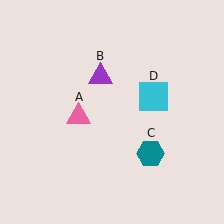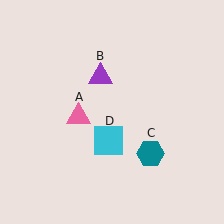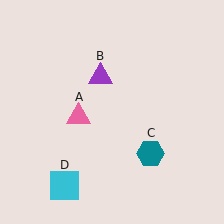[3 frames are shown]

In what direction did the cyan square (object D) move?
The cyan square (object D) moved down and to the left.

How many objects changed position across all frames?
1 object changed position: cyan square (object D).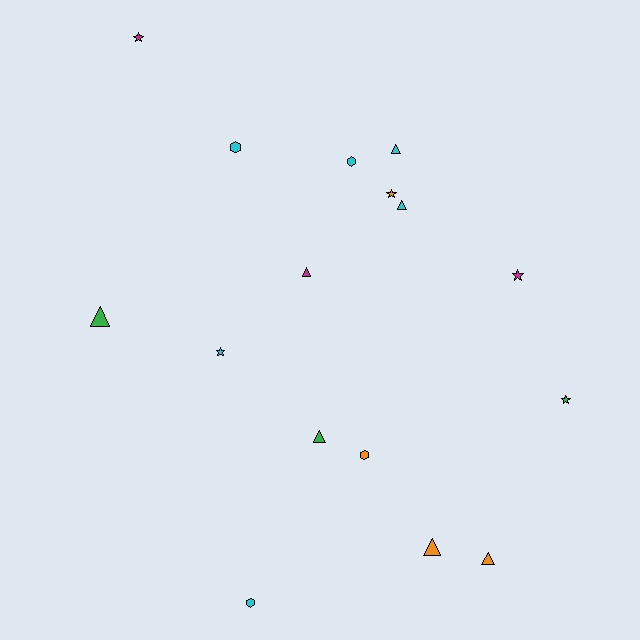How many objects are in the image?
There are 16 objects.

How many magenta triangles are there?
There is 1 magenta triangle.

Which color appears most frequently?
Cyan, with 6 objects.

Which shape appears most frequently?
Triangle, with 7 objects.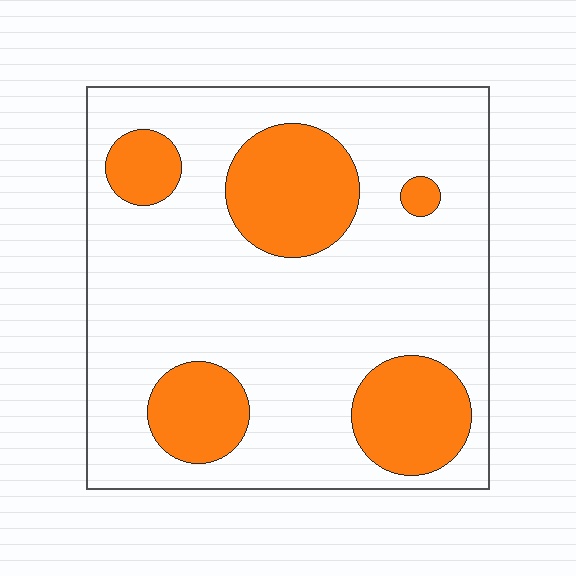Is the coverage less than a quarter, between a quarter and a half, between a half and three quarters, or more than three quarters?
Less than a quarter.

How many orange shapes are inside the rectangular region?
5.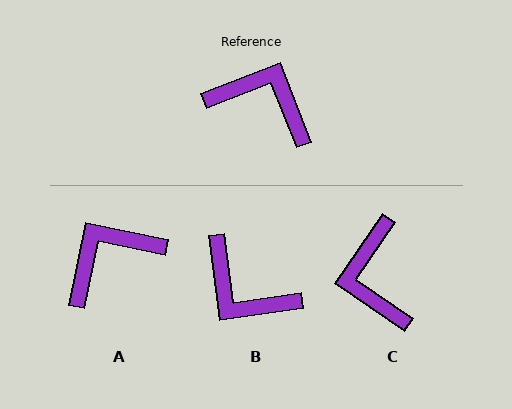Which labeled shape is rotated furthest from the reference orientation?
B, about 166 degrees away.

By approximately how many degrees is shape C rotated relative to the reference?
Approximately 124 degrees counter-clockwise.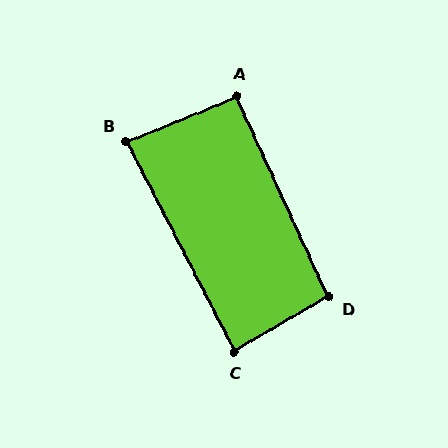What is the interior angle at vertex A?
Approximately 93 degrees (approximately right).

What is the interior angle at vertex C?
Approximately 87 degrees (approximately right).